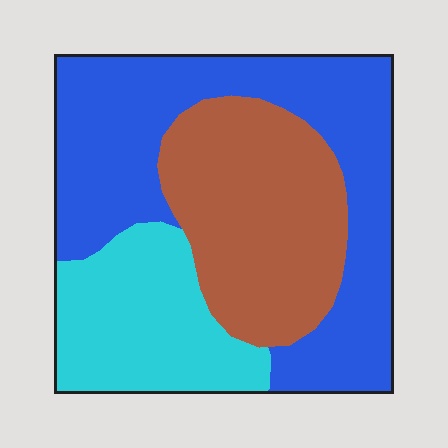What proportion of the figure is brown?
Brown covers roughly 30% of the figure.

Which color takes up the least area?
Cyan, at roughly 25%.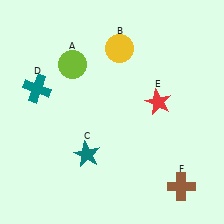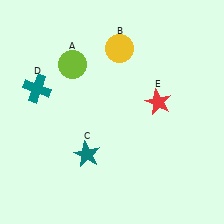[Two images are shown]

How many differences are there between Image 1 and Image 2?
There is 1 difference between the two images.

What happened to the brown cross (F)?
The brown cross (F) was removed in Image 2. It was in the bottom-right area of Image 1.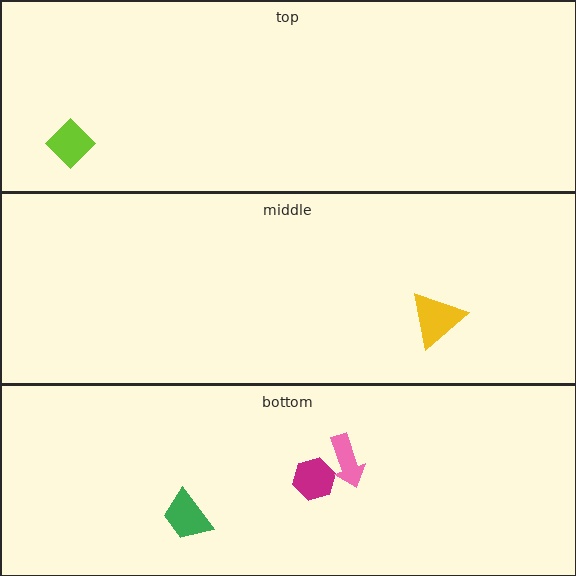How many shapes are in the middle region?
1.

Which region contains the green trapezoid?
The bottom region.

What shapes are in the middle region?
The yellow triangle.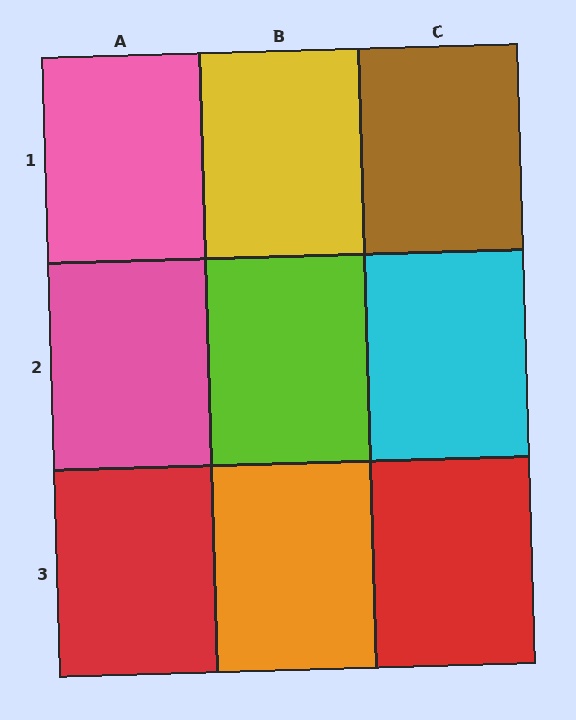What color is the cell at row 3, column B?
Orange.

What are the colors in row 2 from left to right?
Pink, lime, cyan.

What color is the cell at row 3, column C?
Red.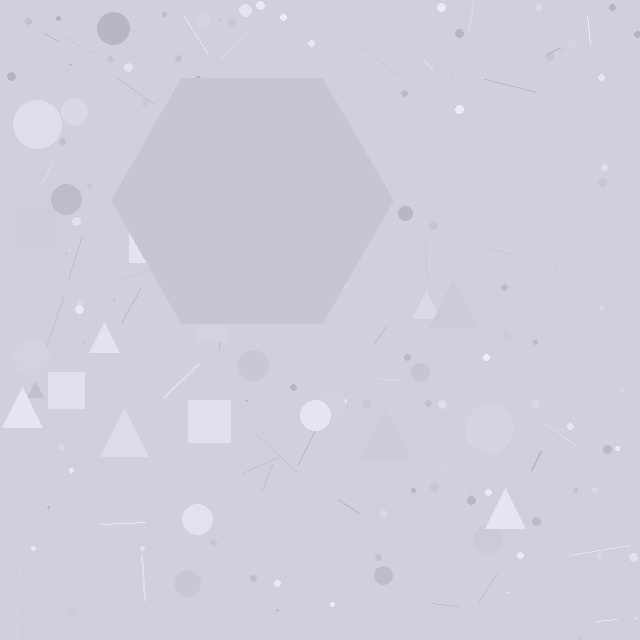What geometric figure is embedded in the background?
A hexagon is embedded in the background.